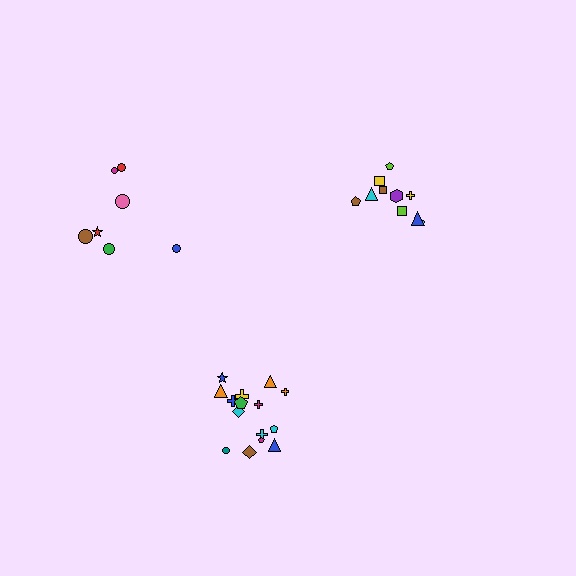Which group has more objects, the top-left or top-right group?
The top-right group.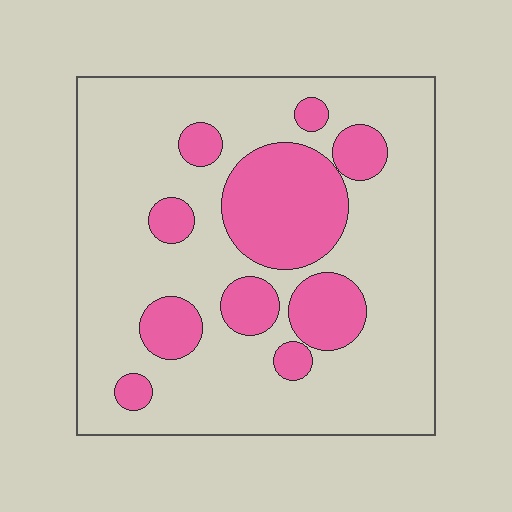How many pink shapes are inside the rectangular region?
10.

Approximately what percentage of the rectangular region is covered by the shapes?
Approximately 25%.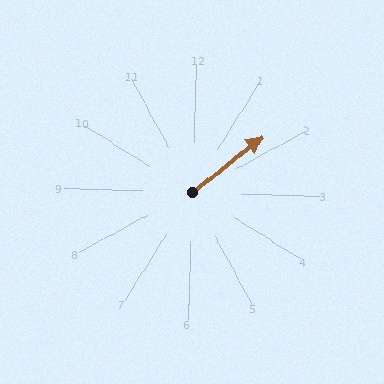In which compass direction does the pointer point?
Northeast.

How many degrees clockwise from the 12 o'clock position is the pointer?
Approximately 50 degrees.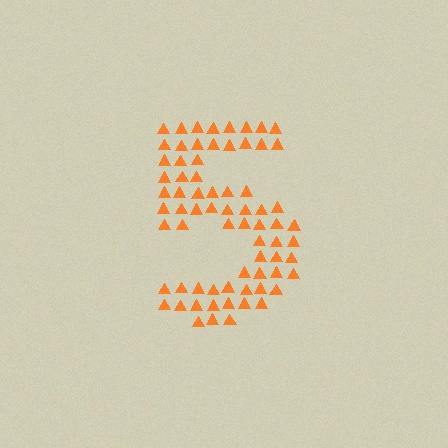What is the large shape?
The large shape is the digit 5.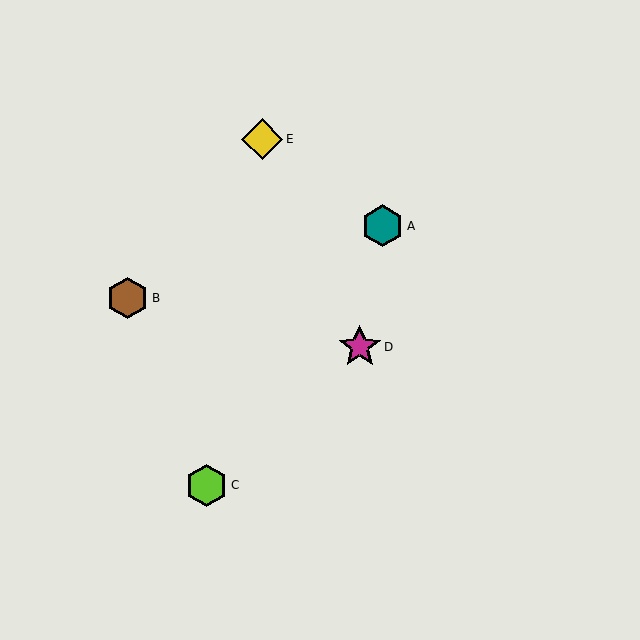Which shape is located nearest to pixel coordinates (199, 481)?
The lime hexagon (labeled C) at (206, 485) is nearest to that location.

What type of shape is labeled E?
Shape E is a yellow diamond.